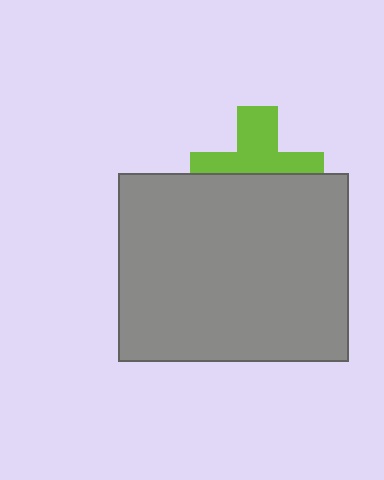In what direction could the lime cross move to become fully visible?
The lime cross could move up. That would shift it out from behind the gray rectangle entirely.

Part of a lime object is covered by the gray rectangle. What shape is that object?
It is a cross.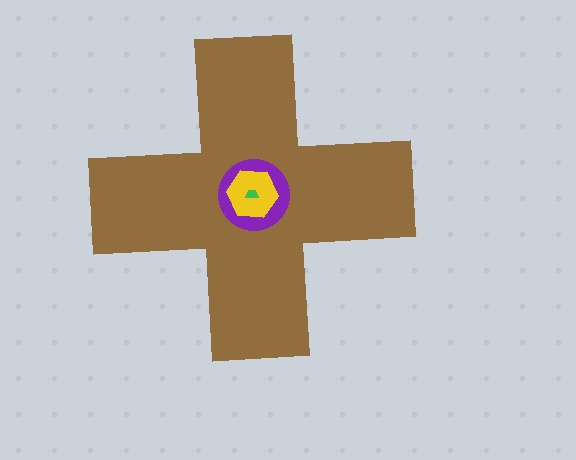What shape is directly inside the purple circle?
The yellow hexagon.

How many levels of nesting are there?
4.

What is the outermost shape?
The brown cross.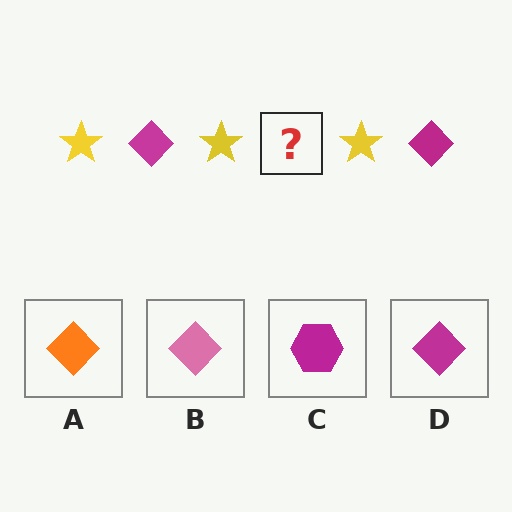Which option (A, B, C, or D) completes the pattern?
D.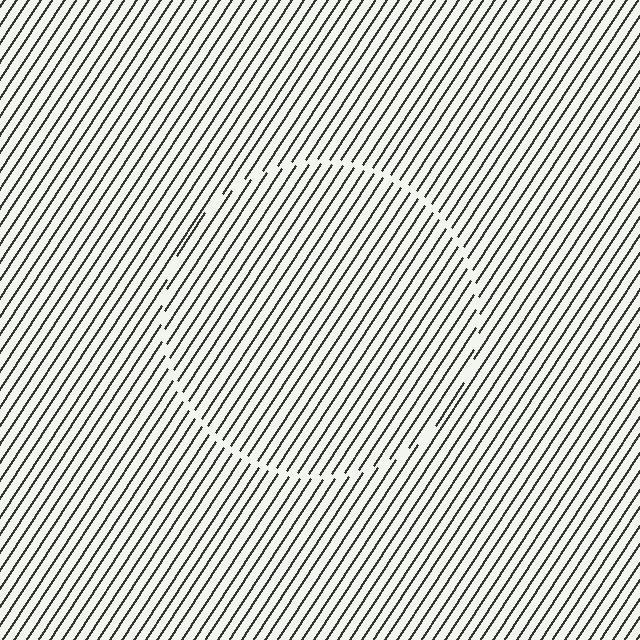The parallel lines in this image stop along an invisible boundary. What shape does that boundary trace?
An illusory circle. The interior of the shape contains the same grating, shifted by half a period — the contour is defined by the phase discontinuity where line-ends from the inner and outer gratings abut.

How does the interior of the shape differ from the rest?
The interior of the shape contains the same grating, shifted by half a period — the contour is defined by the phase discontinuity where line-ends from the inner and outer gratings abut.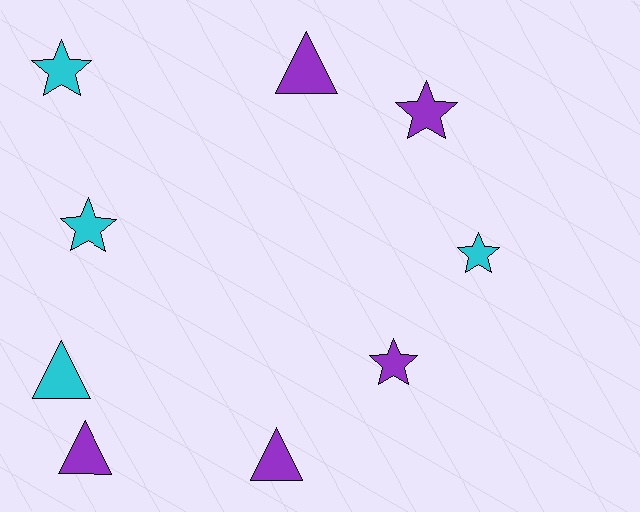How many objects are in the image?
There are 9 objects.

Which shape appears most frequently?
Star, with 5 objects.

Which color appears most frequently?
Purple, with 5 objects.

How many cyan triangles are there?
There is 1 cyan triangle.